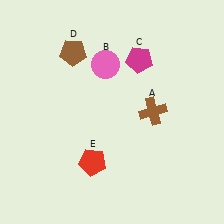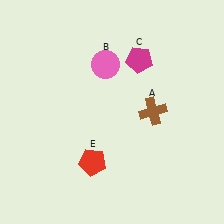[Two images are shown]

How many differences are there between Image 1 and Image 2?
There is 1 difference between the two images.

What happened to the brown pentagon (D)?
The brown pentagon (D) was removed in Image 2. It was in the top-left area of Image 1.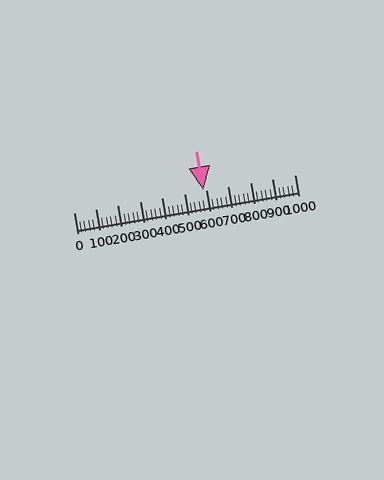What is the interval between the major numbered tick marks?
The major tick marks are spaced 100 units apart.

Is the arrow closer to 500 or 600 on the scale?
The arrow is closer to 600.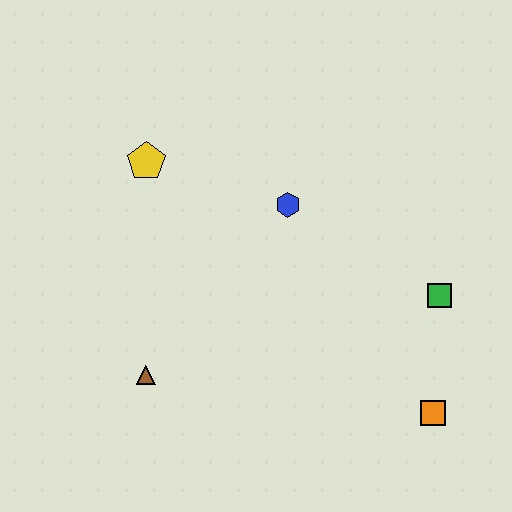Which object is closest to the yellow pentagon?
The blue hexagon is closest to the yellow pentagon.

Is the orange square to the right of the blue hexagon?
Yes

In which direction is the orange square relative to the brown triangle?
The orange square is to the right of the brown triangle.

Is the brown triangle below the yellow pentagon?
Yes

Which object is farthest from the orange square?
The yellow pentagon is farthest from the orange square.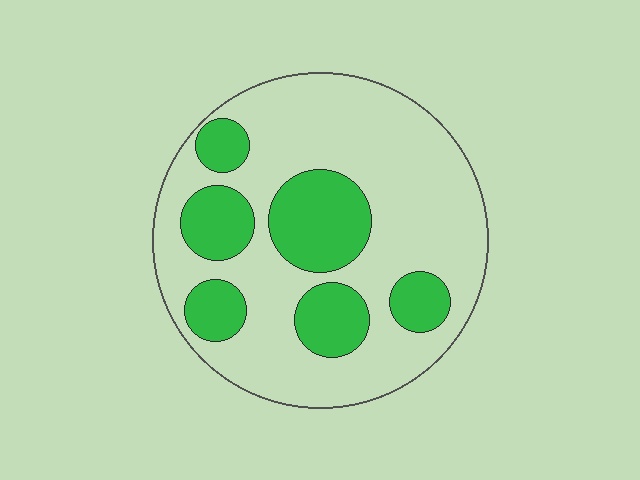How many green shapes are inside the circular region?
6.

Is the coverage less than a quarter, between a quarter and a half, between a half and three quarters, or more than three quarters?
Between a quarter and a half.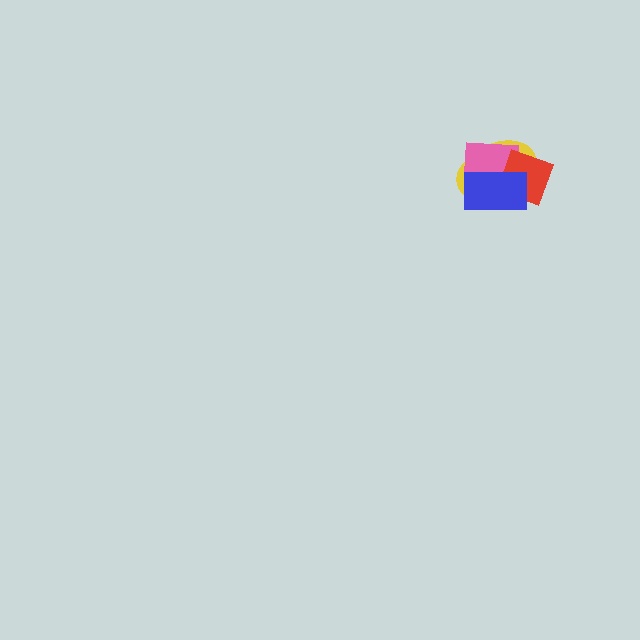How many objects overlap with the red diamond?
3 objects overlap with the red diamond.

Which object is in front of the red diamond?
The blue rectangle is in front of the red diamond.